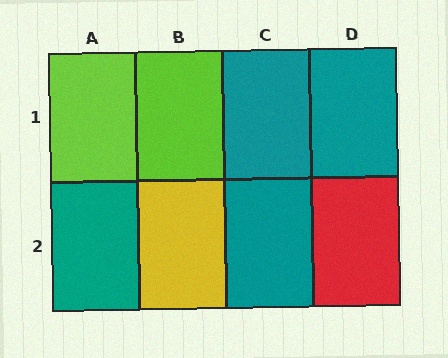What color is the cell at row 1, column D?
Teal.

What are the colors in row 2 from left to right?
Teal, yellow, teal, red.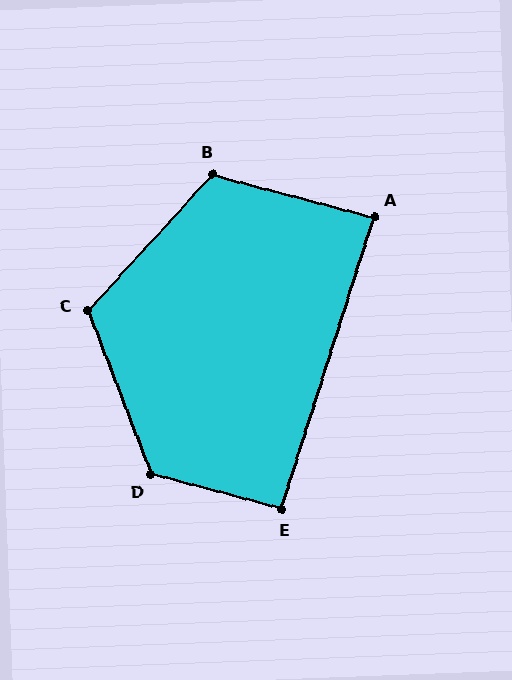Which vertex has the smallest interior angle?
A, at approximately 87 degrees.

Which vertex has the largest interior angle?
D, at approximately 126 degrees.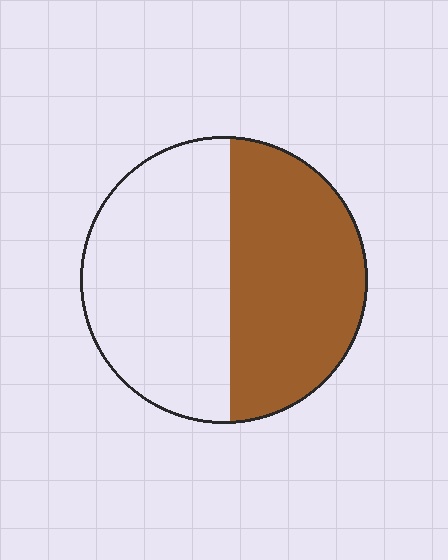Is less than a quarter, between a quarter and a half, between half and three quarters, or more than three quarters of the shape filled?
Between a quarter and a half.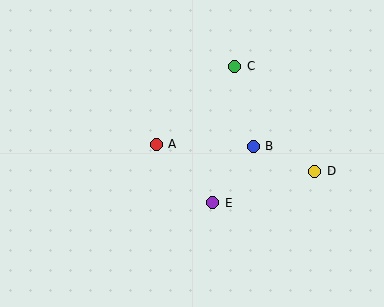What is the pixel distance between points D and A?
The distance between D and A is 161 pixels.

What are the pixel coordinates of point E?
Point E is at (213, 203).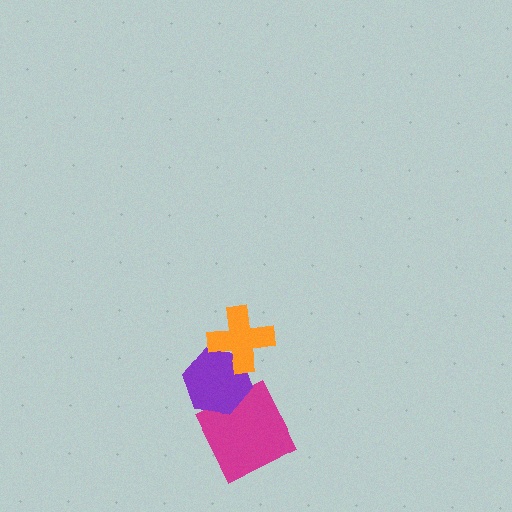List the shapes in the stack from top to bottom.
From top to bottom: the orange cross, the purple hexagon, the magenta square.